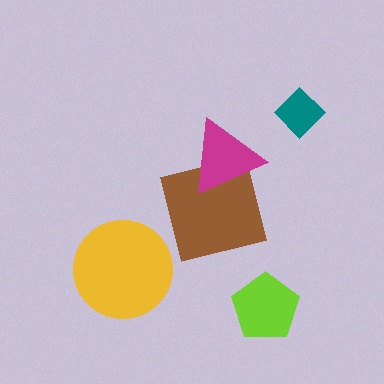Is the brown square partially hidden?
Yes, it is partially covered by another shape.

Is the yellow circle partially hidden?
No, no other shape covers it.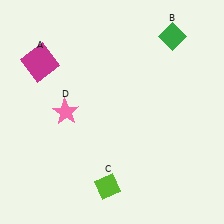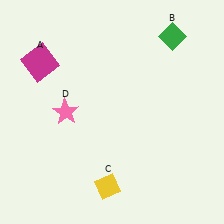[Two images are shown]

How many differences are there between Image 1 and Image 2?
There is 1 difference between the two images.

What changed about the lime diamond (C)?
In Image 1, C is lime. In Image 2, it changed to yellow.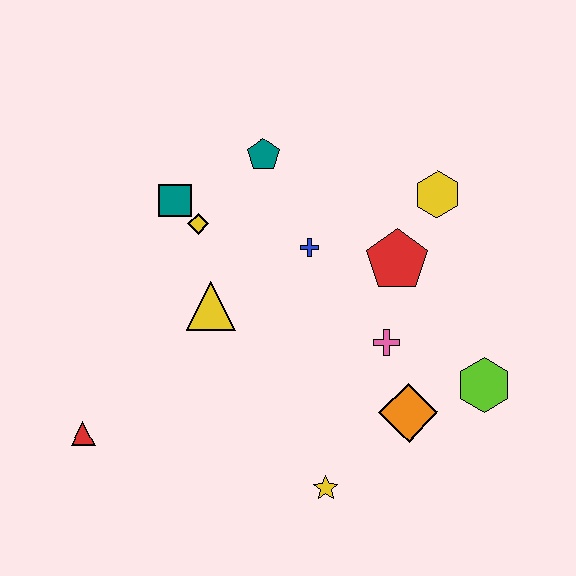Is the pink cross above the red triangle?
Yes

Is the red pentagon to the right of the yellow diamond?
Yes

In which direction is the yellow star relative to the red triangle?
The yellow star is to the right of the red triangle.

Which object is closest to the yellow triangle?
The yellow diamond is closest to the yellow triangle.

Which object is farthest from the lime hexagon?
The red triangle is farthest from the lime hexagon.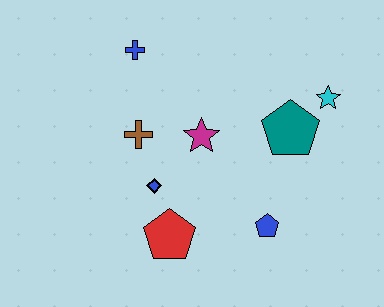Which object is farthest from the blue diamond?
The cyan star is farthest from the blue diamond.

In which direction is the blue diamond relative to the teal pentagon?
The blue diamond is to the left of the teal pentagon.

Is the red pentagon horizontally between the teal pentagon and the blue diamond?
Yes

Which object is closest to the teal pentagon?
The cyan star is closest to the teal pentagon.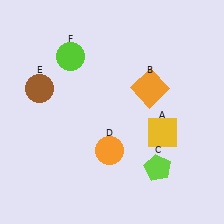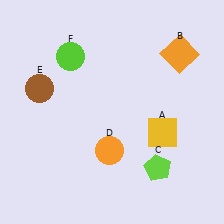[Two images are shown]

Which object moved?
The orange square (B) moved up.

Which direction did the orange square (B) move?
The orange square (B) moved up.